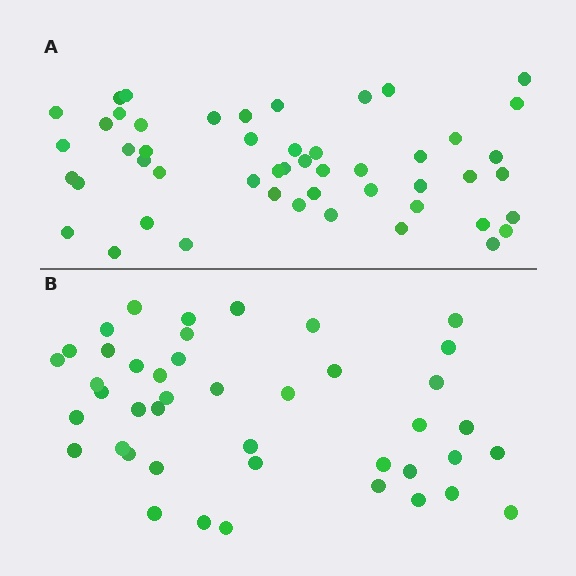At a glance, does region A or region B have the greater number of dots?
Region A (the top region) has more dots.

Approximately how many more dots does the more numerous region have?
Region A has roughly 8 or so more dots than region B.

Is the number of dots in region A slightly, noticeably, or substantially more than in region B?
Region A has only slightly more — the two regions are fairly close. The ratio is roughly 1.2 to 1.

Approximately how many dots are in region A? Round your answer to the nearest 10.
About 50 dots.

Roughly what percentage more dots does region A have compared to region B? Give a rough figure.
About 15% more.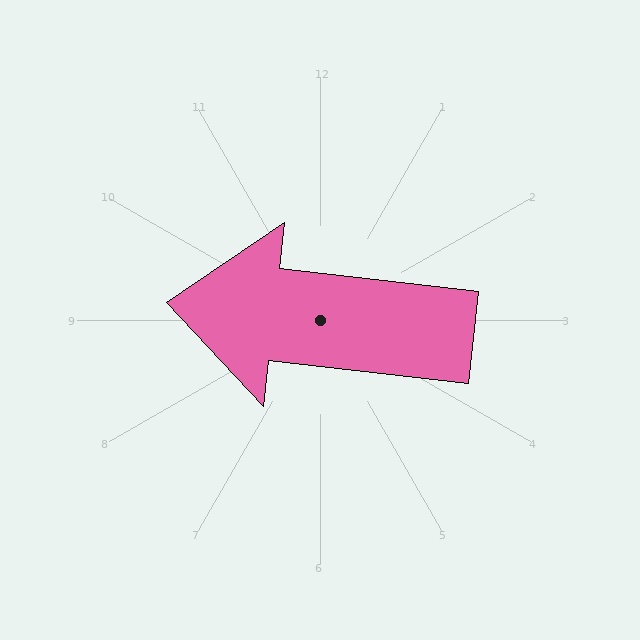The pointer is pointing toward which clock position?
Roughly 9 o'clock.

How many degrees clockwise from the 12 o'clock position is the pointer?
Approximately 277 degrees.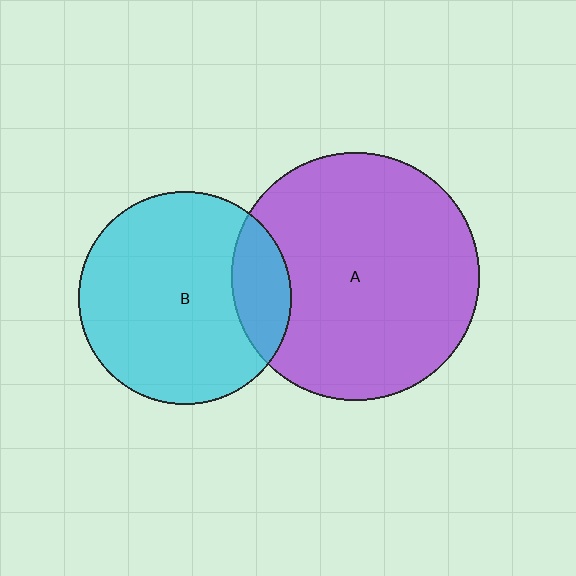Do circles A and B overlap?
Yes.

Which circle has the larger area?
Circle A (purple).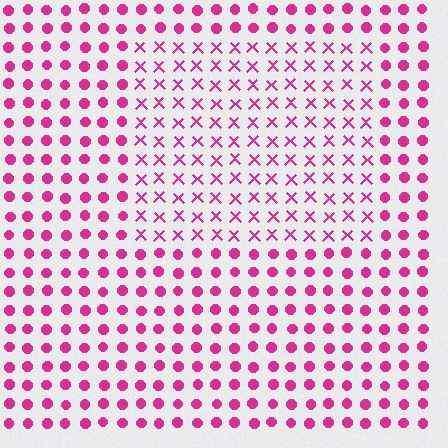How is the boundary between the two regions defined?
The boundary is defined by a change in element shape: X marks inside vs. circles outside. All elements share the same color and spacing.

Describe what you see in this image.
The image is filled with small magenta elements arranged in a uniform grid. A rectangle-shaped region contains X marks, while the surrounding area contains circles. The boundary is defined purely by the change in element shape.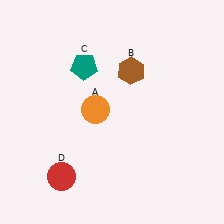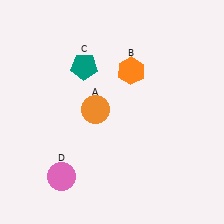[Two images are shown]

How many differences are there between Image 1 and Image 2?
There are 2 differences between the two images.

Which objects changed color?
B changed from brown to orange. D changed from red to pink.